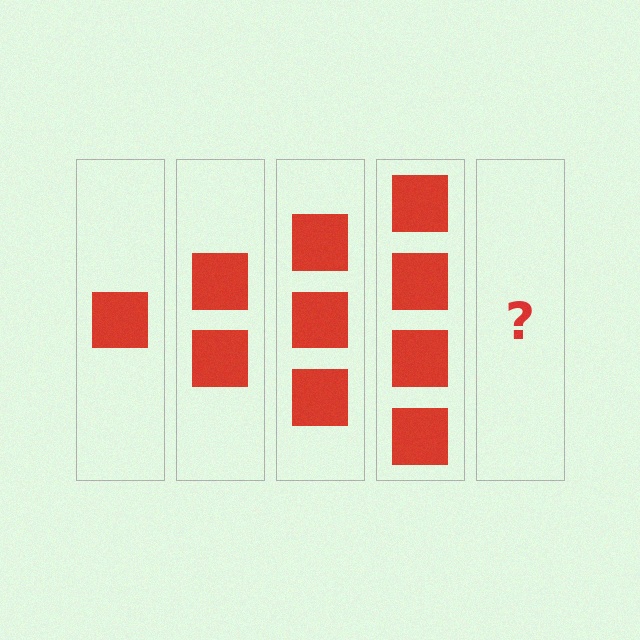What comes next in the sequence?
The next element should be 5 squares.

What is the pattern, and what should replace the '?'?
The pattern is that each step adds one more square. The '?' should be 5 squares.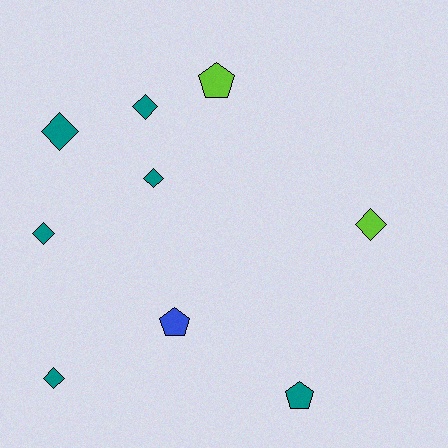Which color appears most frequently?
Teal, with 6 objects.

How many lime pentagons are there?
There is 1 lime pentagon.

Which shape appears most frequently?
Diamond, with 6 objects.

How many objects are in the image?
There are 9 objects.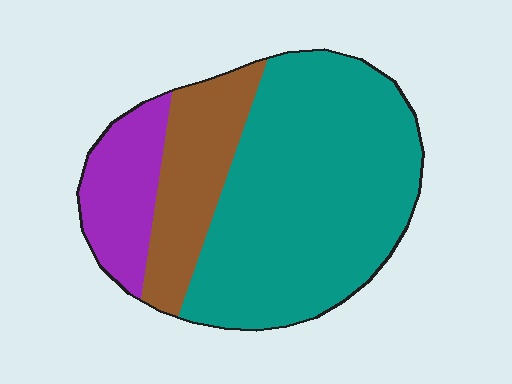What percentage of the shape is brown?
Brown takes up between a sixth and a third of the shape.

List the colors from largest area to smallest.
From largest to smallest: teal, brown, purple.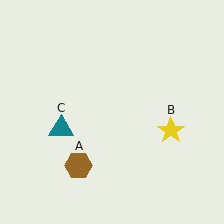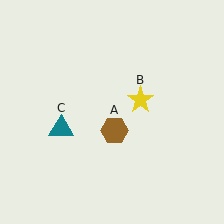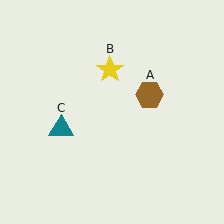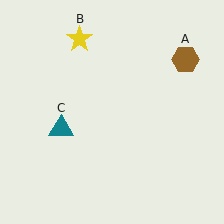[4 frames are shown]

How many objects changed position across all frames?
2 objects changed position: brown hexagon (object A), yellow star (object B).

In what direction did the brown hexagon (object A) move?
The brown hexagon (object A) moved up and to the right.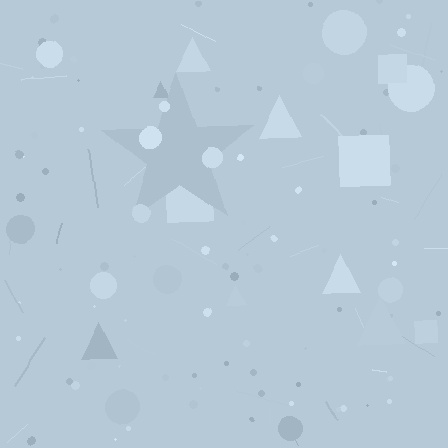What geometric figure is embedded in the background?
A star is embedded in the background.